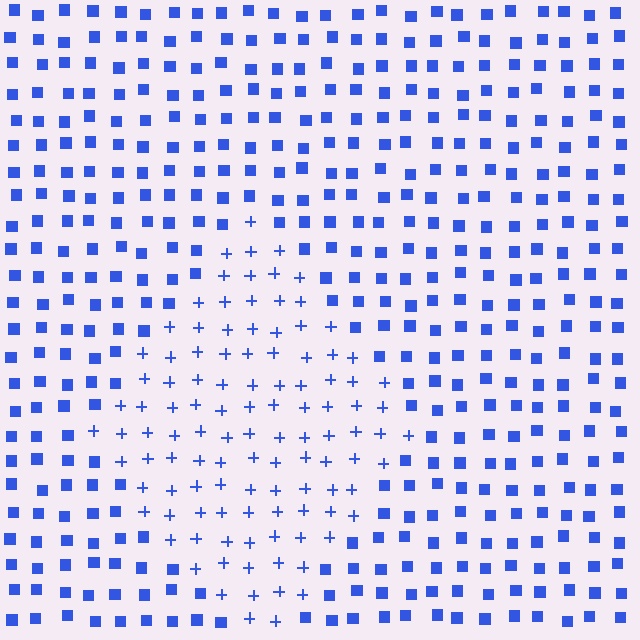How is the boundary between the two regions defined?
The boundary is defined by a change in element shape: plus signs inside vs. squares outside. All elements share the same color and spacing.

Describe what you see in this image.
The image is filled with small blue elements arranged in a uniform grid. A diamond-shaped region contains plus signs, while the surrounding area contains squares. The boundary is defined purely by the change in element shape.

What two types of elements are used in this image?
The image uses plus signs inside the diamond region and squares outside it.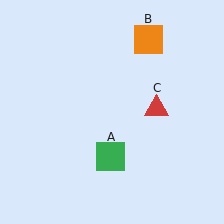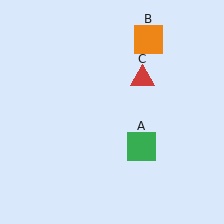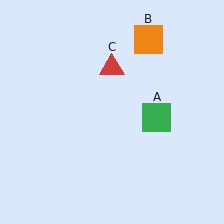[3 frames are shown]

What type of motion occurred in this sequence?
The green square (object A), red triangle (object C) rotated counterclockwise around the center of the scene.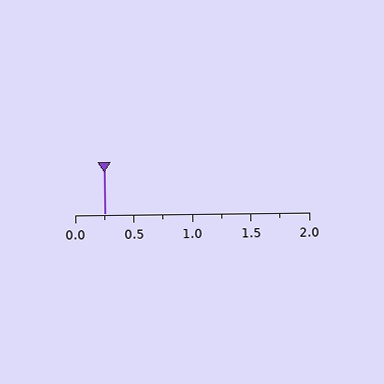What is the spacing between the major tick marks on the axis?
The major ticks are spaced 0.5 apart.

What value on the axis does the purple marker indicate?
The marker indicates approximately 0.25.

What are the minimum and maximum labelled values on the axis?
The axis runs from 0.0 to 2.0.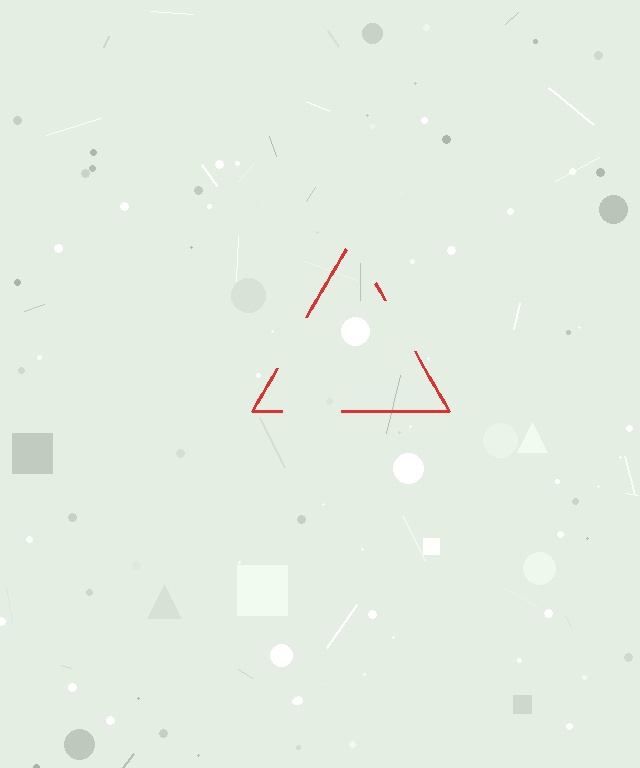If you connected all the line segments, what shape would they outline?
They would outline a triangle.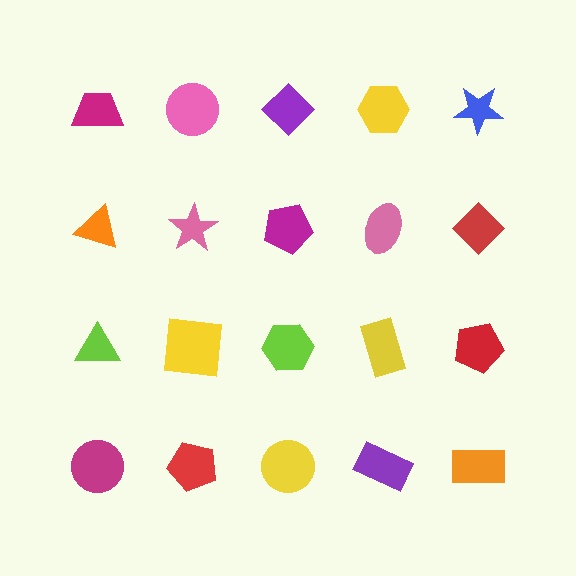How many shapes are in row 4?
5 shapes.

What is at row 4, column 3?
A yellow circle.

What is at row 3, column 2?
A yellow square.